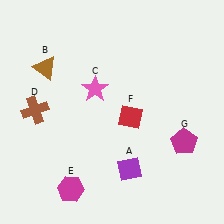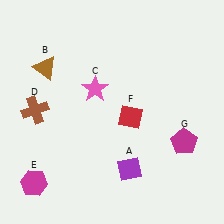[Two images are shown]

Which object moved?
The magenta hexagon (E) moved left.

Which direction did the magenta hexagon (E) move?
The magenta hexagon (E) moved left.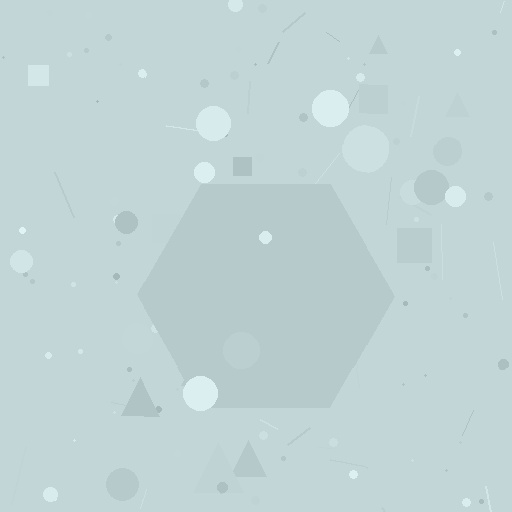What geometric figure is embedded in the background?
A hexagon is embedded in the background.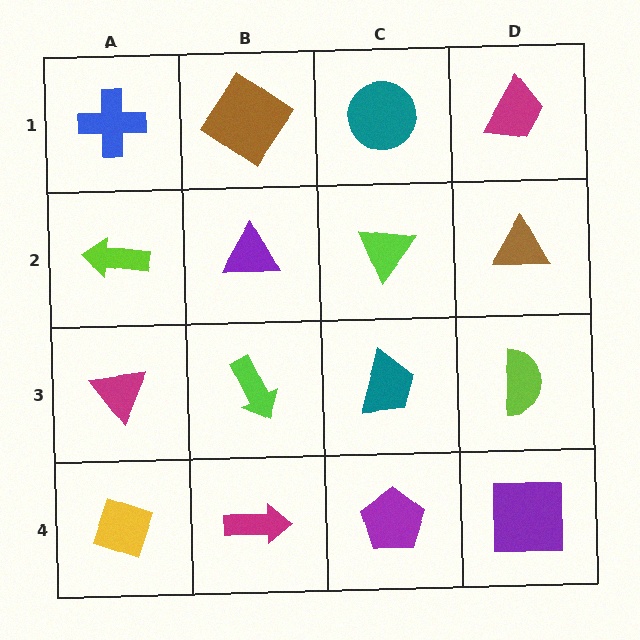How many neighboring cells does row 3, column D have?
3.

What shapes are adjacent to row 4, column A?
A magenta triangle (row 3, column A), a magenta arrow (row 4, column B).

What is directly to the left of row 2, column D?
A lime triangle.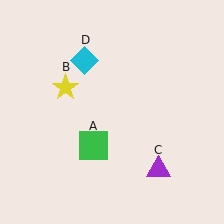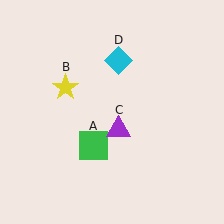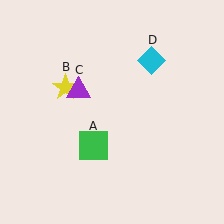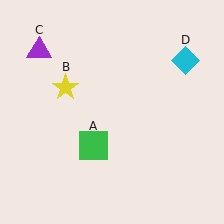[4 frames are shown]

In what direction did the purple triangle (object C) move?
The purple triangle (object C) moved up and to the left.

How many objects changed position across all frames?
2 objects changed position: purple triangle (object C), cyan diamond (object D).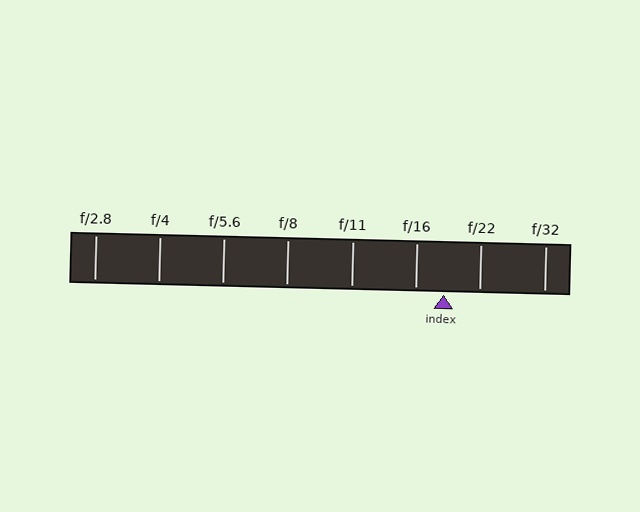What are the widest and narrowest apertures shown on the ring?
The widest aperture shown is f/2.8 and the narrowest is f/32.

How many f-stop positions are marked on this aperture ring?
There are 8 f-stop positions marked.